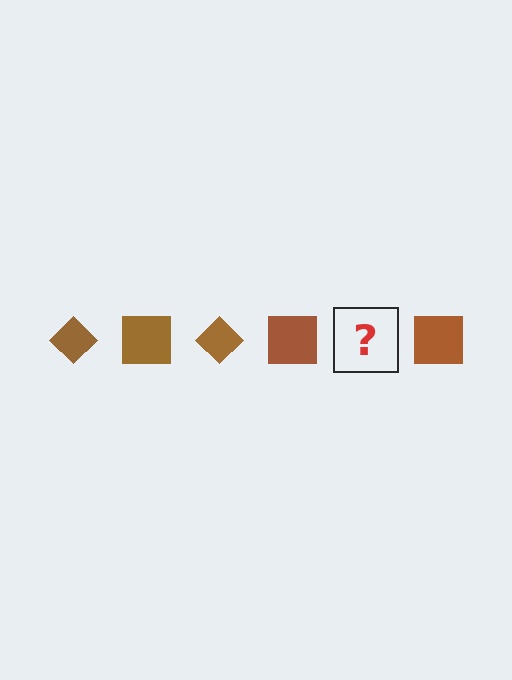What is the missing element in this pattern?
The missing element is a brown diamond.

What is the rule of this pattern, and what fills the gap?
The rule is that the pattern cycles through diamond, square shapes in brown. The gap should be filled with a brown diamond.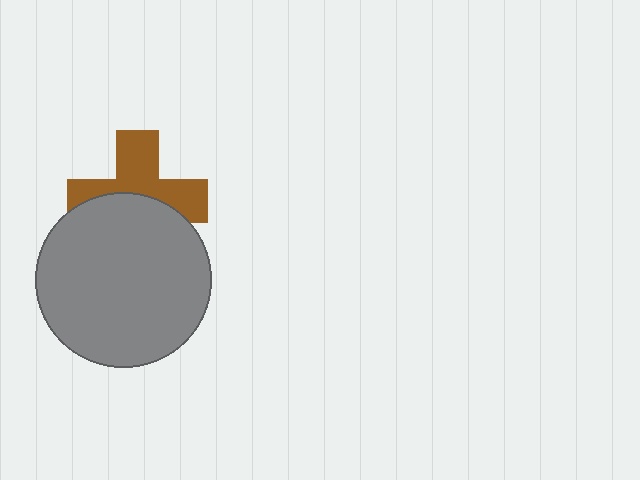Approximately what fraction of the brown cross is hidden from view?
Roughly 48% of the brown cross is hidden behind the gray circle.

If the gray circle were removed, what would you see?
You would see the complete brown cross.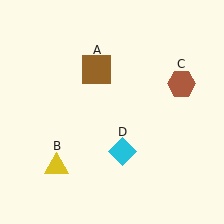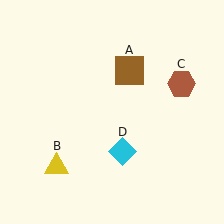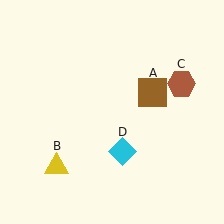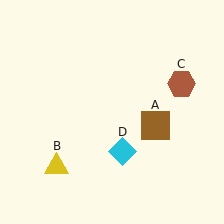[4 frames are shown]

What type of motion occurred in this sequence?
The brown square (object A) rotated clockwise around the center of the scene.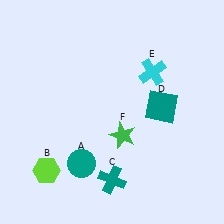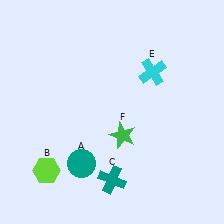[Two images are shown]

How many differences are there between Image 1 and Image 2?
There is 1 difference between the two images.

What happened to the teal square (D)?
The teal square (D) was removed in Image 2. It was in the top-right area of Image 1.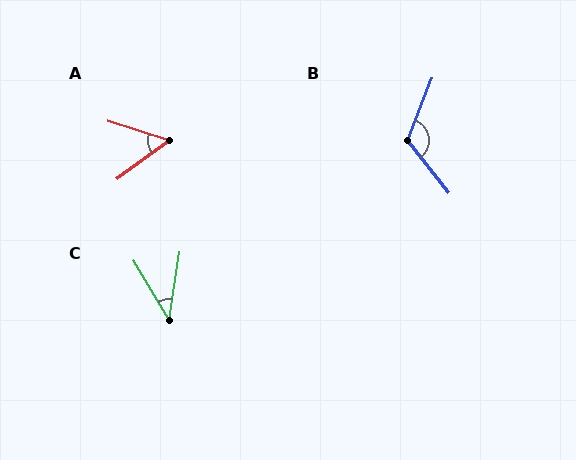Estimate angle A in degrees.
Approximately 54 degrees.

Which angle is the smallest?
C, at approximately 39 degrees.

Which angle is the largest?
B, at approximately 120 degrees.